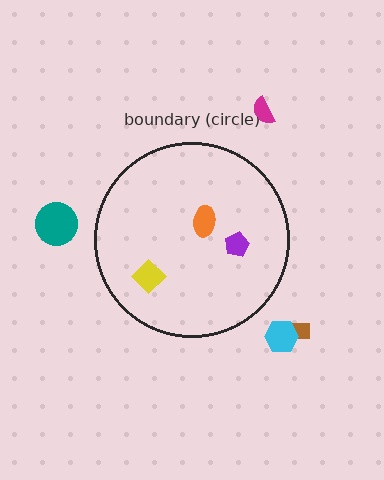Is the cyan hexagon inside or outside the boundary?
Outside.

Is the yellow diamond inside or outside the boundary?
Inside.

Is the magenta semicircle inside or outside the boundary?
Outside.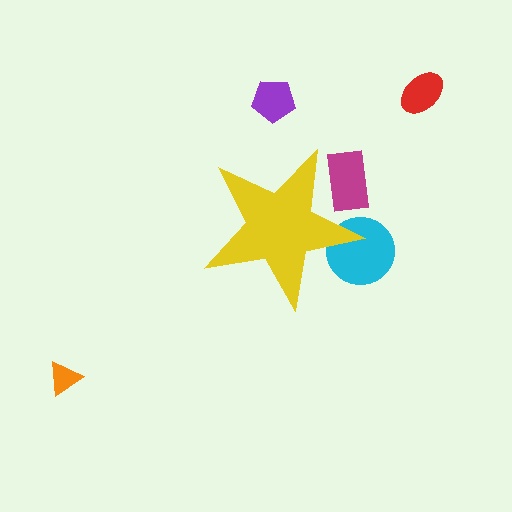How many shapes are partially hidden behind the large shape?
2 shapes are partially hidden.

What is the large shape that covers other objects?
A yellow star.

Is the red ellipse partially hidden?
No, the red ellipse is fully visible.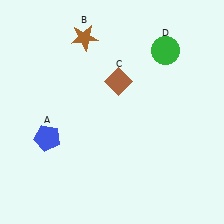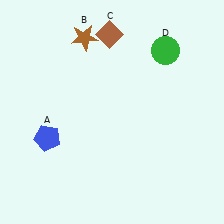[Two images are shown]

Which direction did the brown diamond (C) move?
The brown diamond (C) moved up.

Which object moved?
The brown diamond (C) moved up.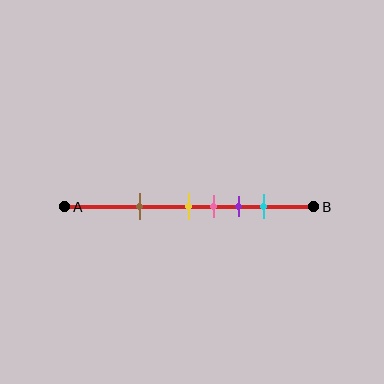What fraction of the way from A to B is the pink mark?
The pink mark is approximately 60% (0.6) of the way from A to B.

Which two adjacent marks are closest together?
The yellow and pink marks are the closest adjacent pair.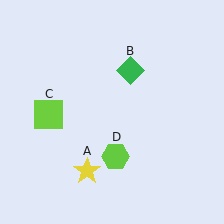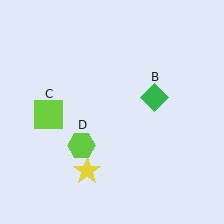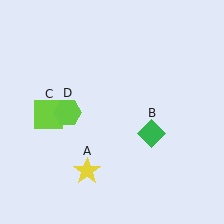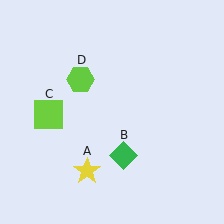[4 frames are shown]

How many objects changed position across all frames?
2 objects changed position: green diamond (object B), lime hexagon (object D).